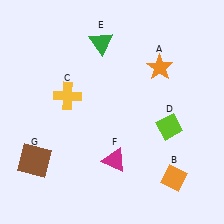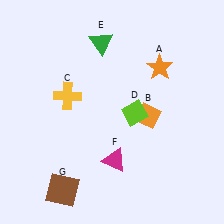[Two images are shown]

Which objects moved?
The objects that moved are: the orange diamond (B), the lime diamond (D), the brown square (G).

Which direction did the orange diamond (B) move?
The orange diamond (B) moved up.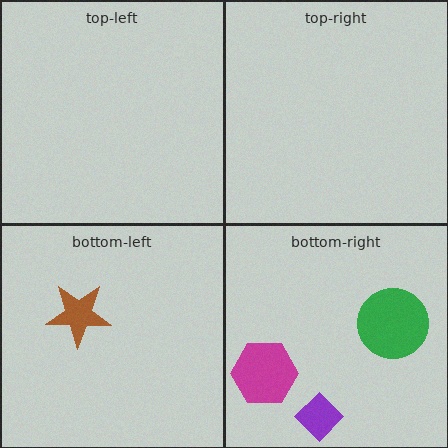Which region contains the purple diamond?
The bottom-right region.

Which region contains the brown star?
The bottom-left region.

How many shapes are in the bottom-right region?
3.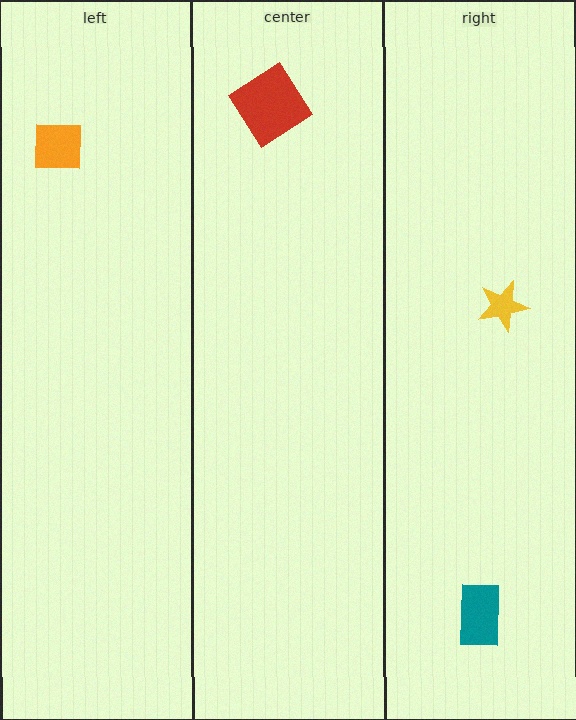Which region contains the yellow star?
The right region.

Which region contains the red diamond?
The center region.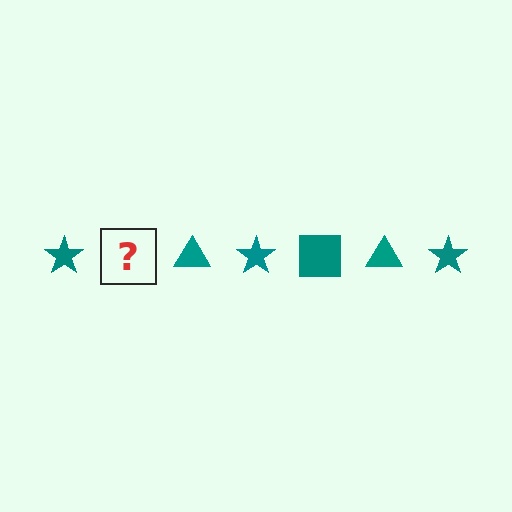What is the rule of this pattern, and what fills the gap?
The rule is that the pattern cycles through star, square, triangle shapes in teal. The gap should be filled with a teal square.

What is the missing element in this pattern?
The missing element is a teal square.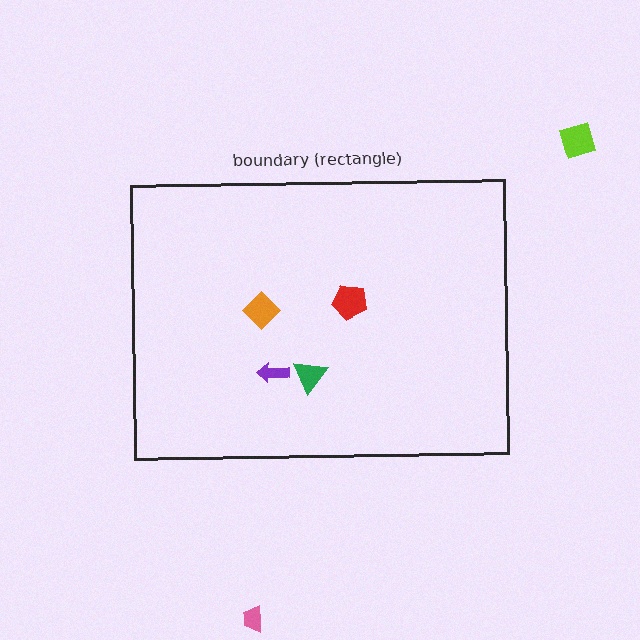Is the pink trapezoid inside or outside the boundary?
Outside.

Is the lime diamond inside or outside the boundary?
Outside.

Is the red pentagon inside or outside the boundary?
Inside.